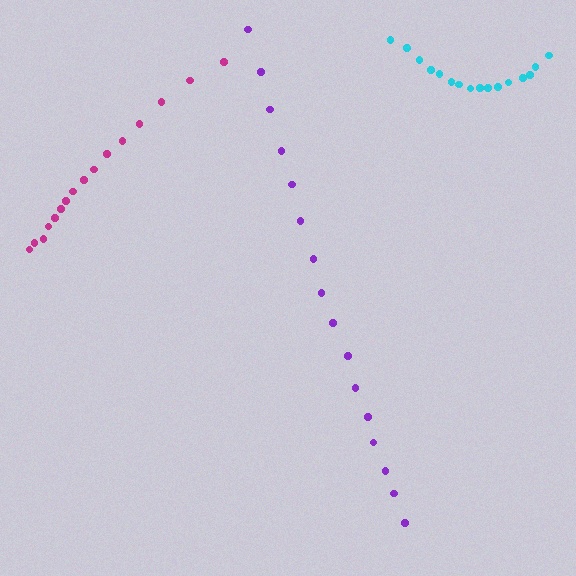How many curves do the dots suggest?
There are 3 distinct paths.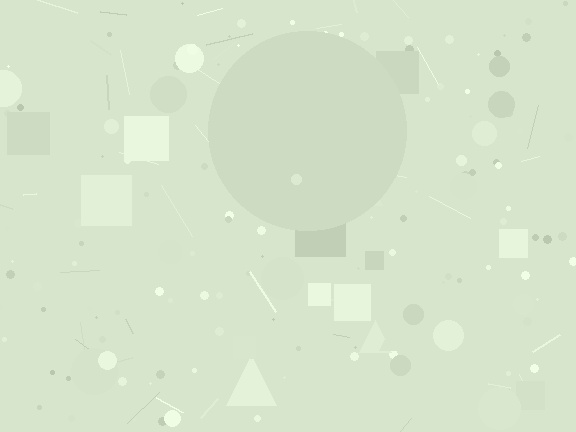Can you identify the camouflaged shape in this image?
The camouflaged shape is a circle.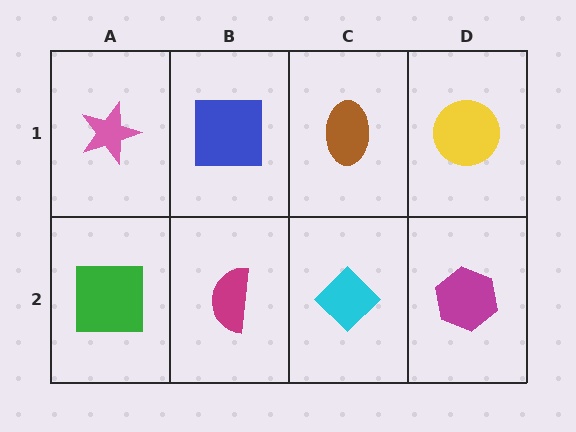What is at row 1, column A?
A pink star.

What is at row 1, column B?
A blue square.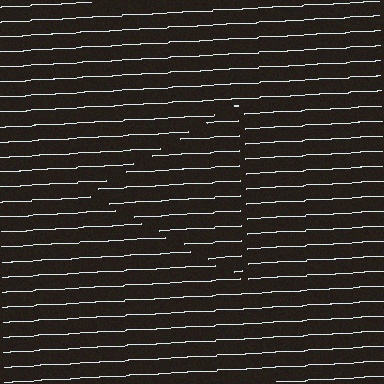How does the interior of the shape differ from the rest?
The interior of the shape contains the same grating, shifted by half a period — the contour is defined by the phase discontinuity where line-ends from the inner and outer gratings abut.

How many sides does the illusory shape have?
3 sides — the line-ends trace a triangle.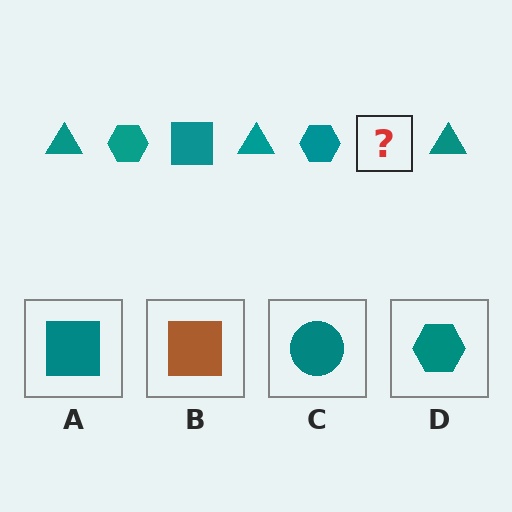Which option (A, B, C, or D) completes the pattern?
A.